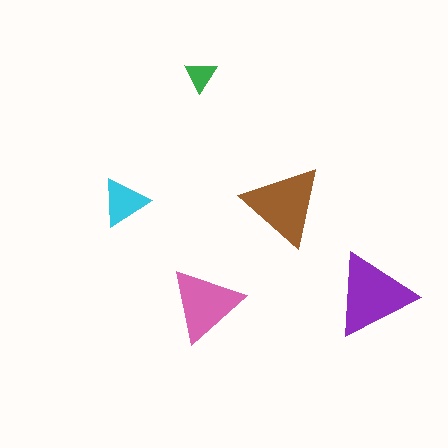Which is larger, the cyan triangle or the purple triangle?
The purple one.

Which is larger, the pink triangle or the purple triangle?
The purple one.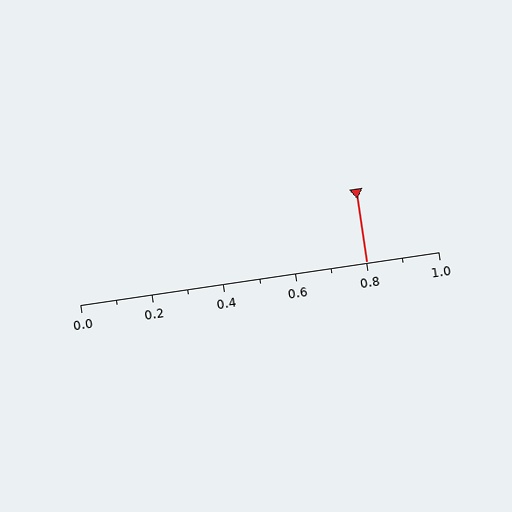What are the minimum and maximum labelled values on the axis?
The axis runs from 0.0 to 1.0.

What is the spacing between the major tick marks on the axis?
The major ticks are spaced 0.2 apart.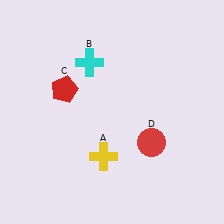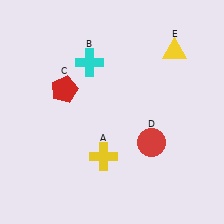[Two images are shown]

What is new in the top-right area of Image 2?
A yellow triangle (E) was added in the top-right area of Image 2.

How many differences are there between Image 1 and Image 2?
There is 1 difference between the two images.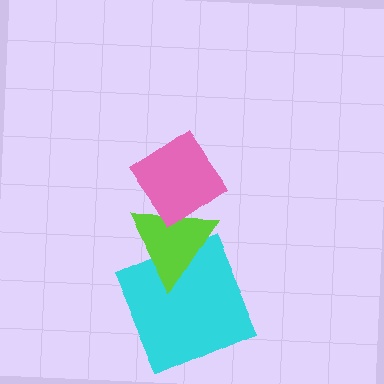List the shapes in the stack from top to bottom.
From top to bottom: the pink diamond, the lime triangle, the cyan square.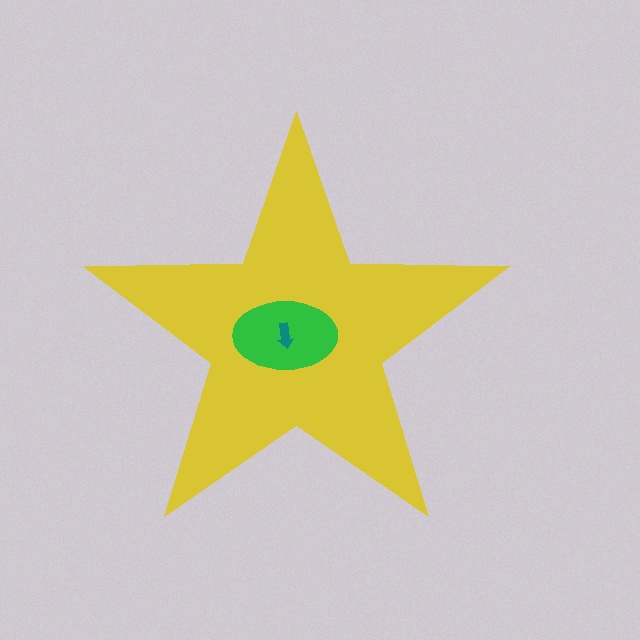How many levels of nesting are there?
3.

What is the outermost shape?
The yellow star.